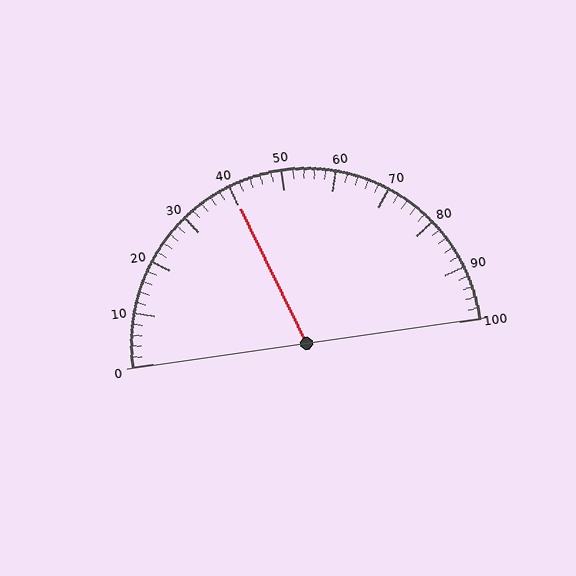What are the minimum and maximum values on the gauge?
The gauge ranges from 0 to 100.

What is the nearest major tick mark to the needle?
The nearest major tick mark is 40.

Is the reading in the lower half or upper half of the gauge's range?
The reading is in the lower half of the range (0 to 100).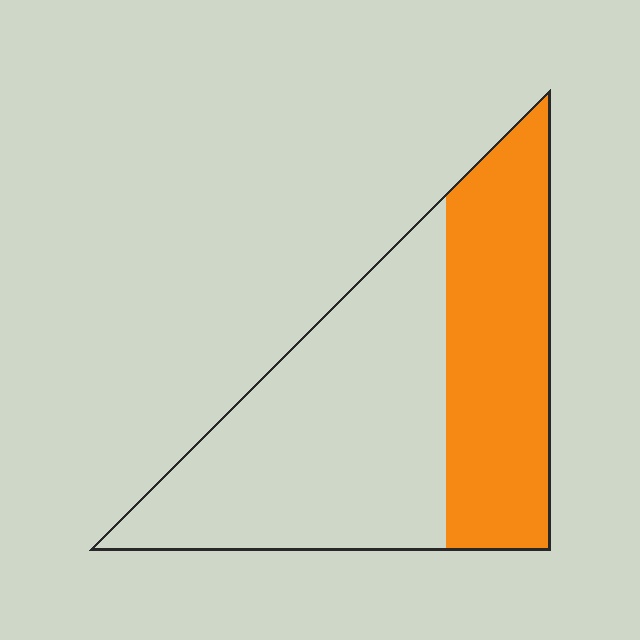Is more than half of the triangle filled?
No.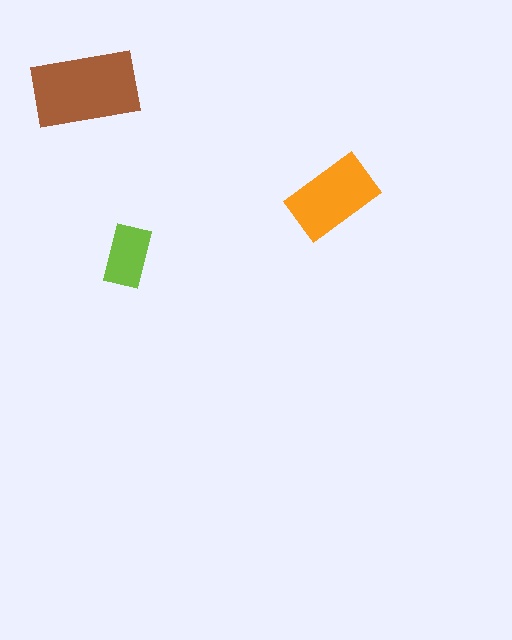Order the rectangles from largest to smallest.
the brown one, the orange one, the lime one.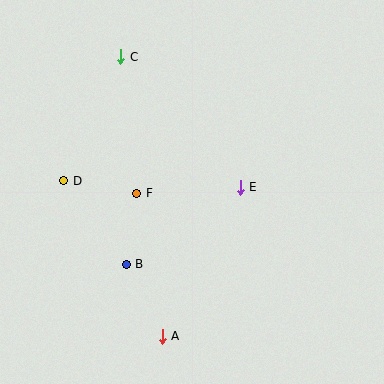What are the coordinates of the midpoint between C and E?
The midpoint between C and E is at (181, 122).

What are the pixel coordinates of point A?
Point A is at (162, 336).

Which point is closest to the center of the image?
Point E at (240, 187) is closest to the center.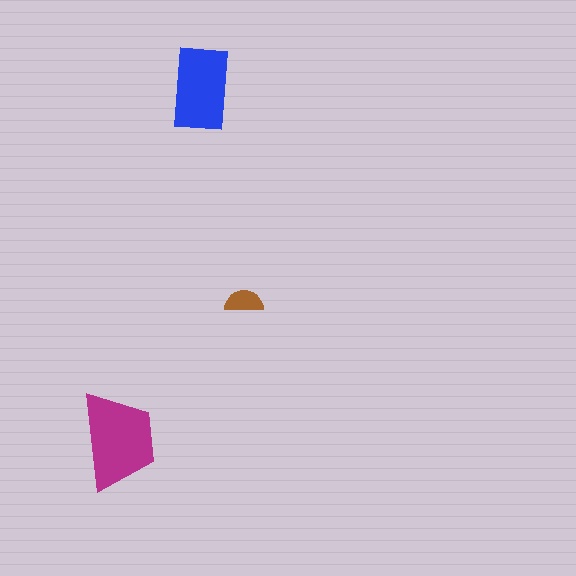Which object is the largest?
The magenta trapezoid.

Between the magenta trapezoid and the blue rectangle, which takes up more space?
The magenta trapezoid.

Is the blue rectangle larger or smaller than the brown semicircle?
Larger.